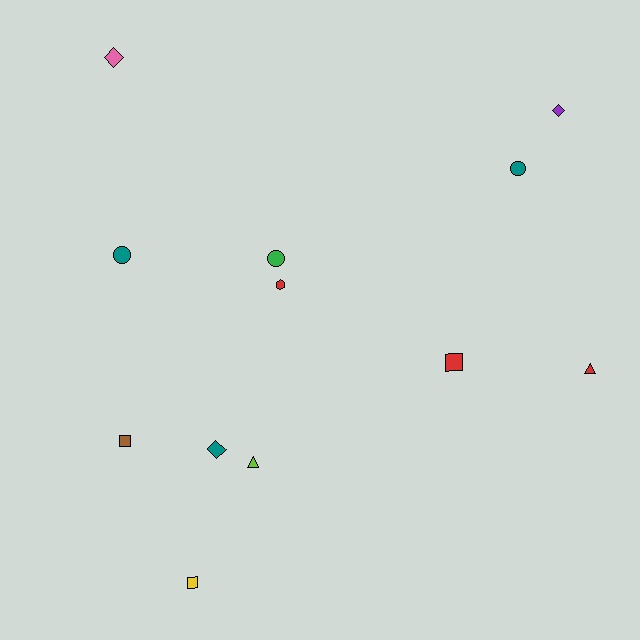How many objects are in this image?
There are 12 objects.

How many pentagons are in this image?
There are no pentagons.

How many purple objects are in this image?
There is 1 purple object.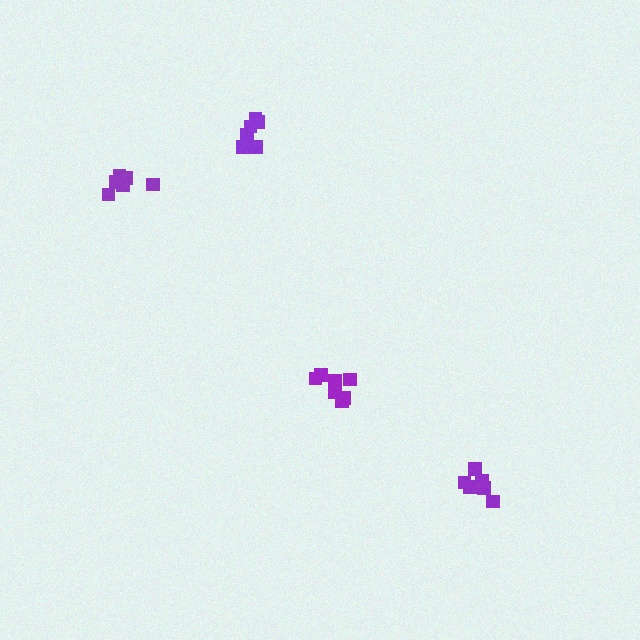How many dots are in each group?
Group 1: 6 dots, Group 2: 7 dots, Group 3: 6 dots, Group 4: 6 dots (25 total).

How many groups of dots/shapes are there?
There are 4 groups.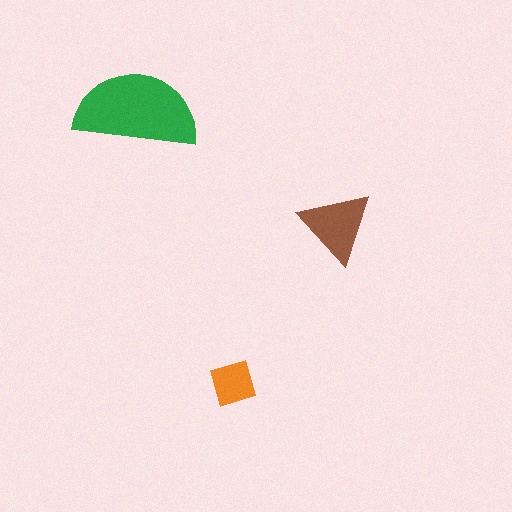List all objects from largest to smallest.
The green semicircle, the brown triangle, the orange diamond.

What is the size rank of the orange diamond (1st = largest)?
3rd.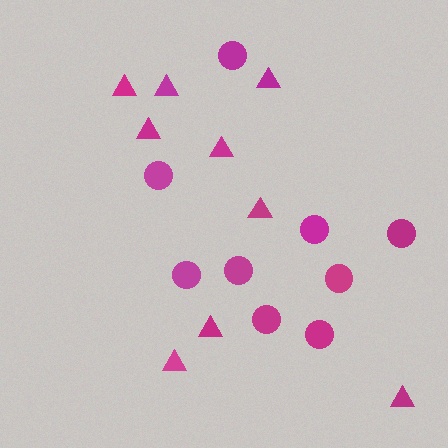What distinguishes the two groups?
There are 2 groups: one group of triangles (9) and one group of circles (9).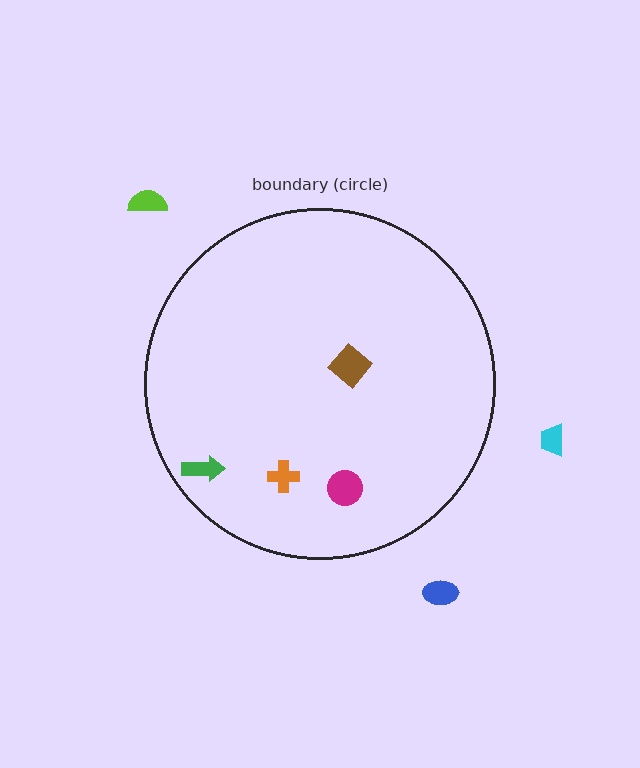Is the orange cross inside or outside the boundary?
Inside.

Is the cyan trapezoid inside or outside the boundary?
Outside.